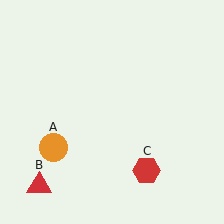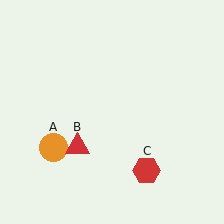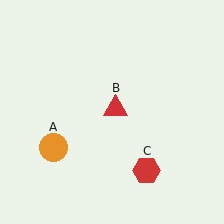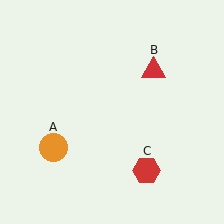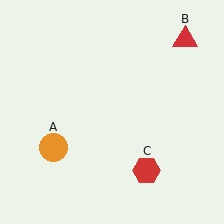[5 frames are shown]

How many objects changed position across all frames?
1 object changed position: red triangle (object B).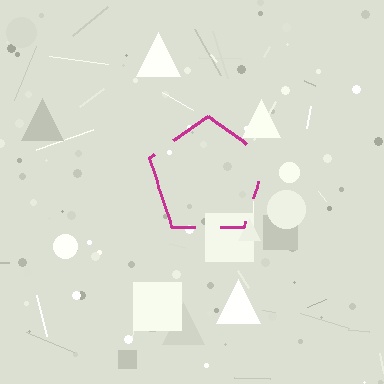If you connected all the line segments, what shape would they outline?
They would outline a pentagon.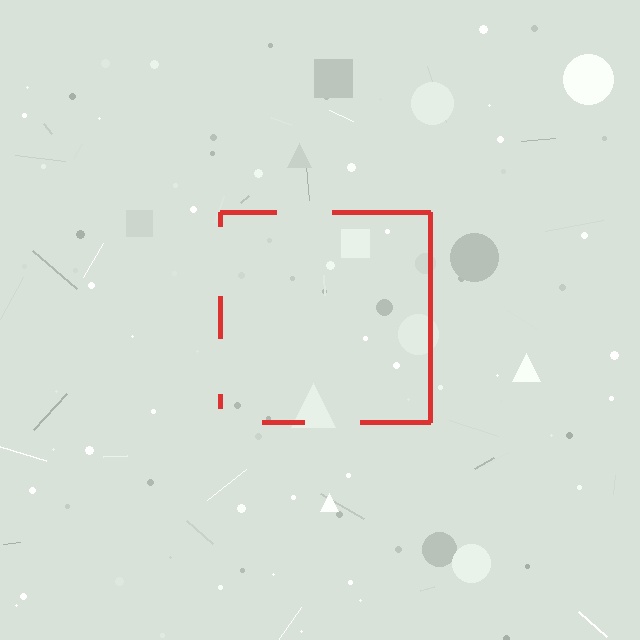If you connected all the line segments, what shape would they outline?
They would outline a square.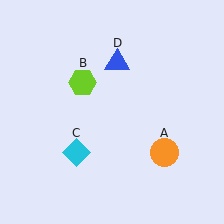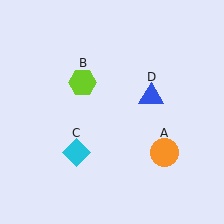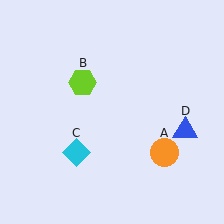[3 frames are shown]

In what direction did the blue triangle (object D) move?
The blue triangle (object D) moved down and to the right.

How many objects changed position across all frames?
1 object changed position: blue triangle (object D).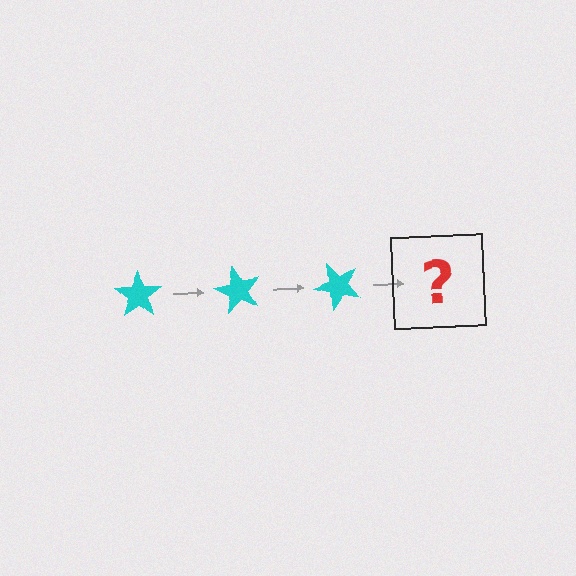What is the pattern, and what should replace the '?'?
The pattern is that the star rotates 60 degrees each step. The '?' should be a cyan star rotated 180 degrees.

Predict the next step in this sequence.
The next step is a cyan star rotated 180 degrees.